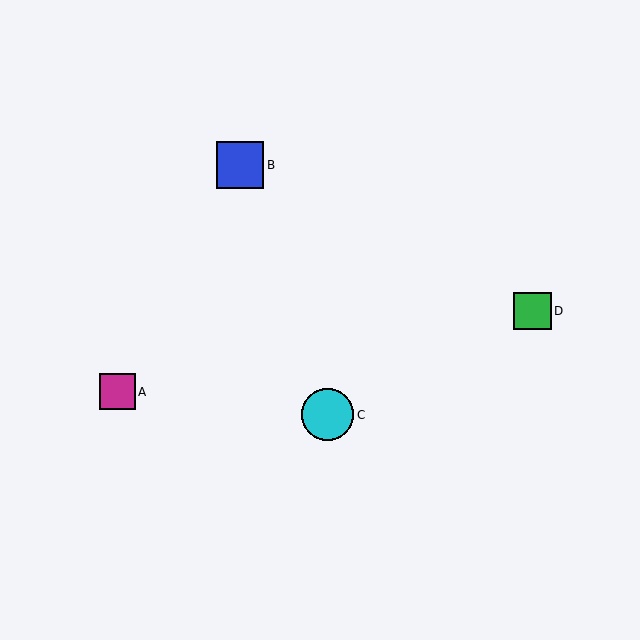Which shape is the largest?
The cyan circle (labeled C) is the largest.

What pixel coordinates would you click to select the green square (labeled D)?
Click at (532, 311) to select the green square D.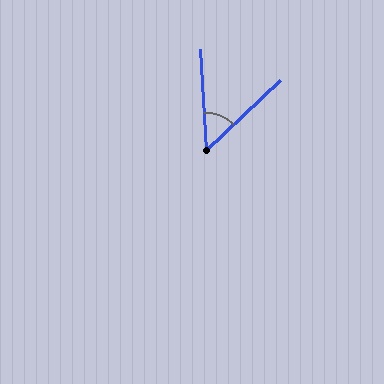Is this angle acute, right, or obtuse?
It is acute.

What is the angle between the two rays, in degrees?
Approximately 50 degrees.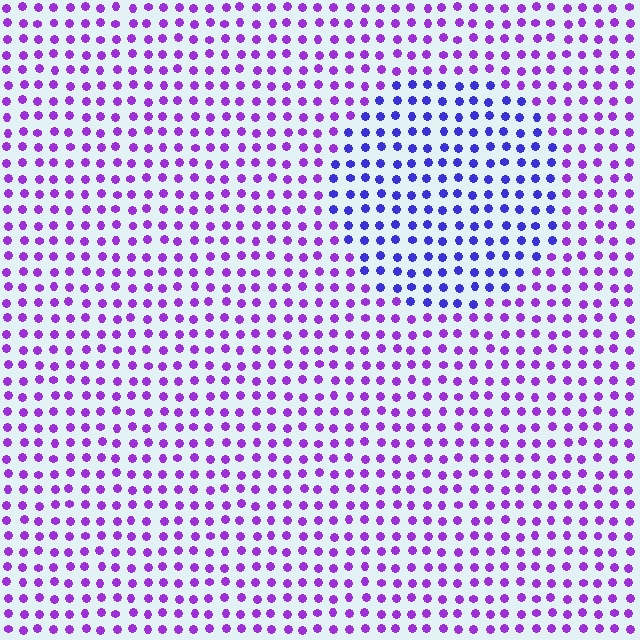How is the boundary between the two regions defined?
The boundary is defined purely by a slight shift in hue (about 36 degrees). Spacing, size, and orientation are identical on both sides.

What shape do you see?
I see a circle.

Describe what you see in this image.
The image is filled with small purple elements in a uniform arrangement. A circle-shaped region is visible where the elements are tinted to a slightly different hue, forming a subtle color boundary.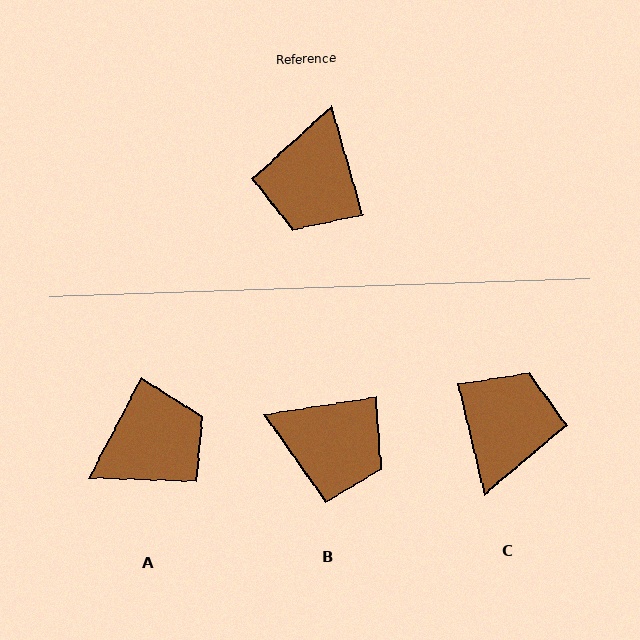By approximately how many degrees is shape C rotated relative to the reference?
Approximately 177 degrees counter-clockwise.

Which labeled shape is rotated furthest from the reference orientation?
C, about 177 degrees away.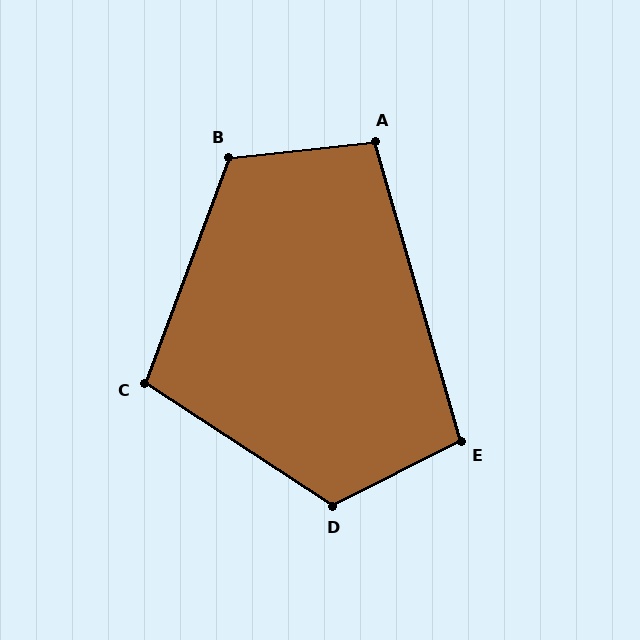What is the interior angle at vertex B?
Approximately 116 degrees (obtuse).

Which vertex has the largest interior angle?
D, at approximately 120 degrees.